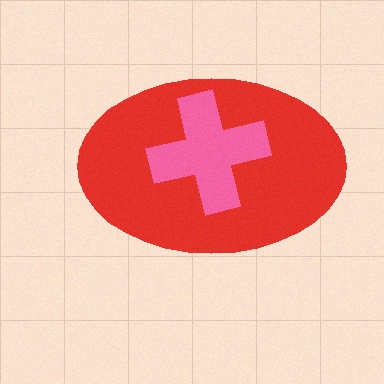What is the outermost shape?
The red ellipse.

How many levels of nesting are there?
2.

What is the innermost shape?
The pink cross.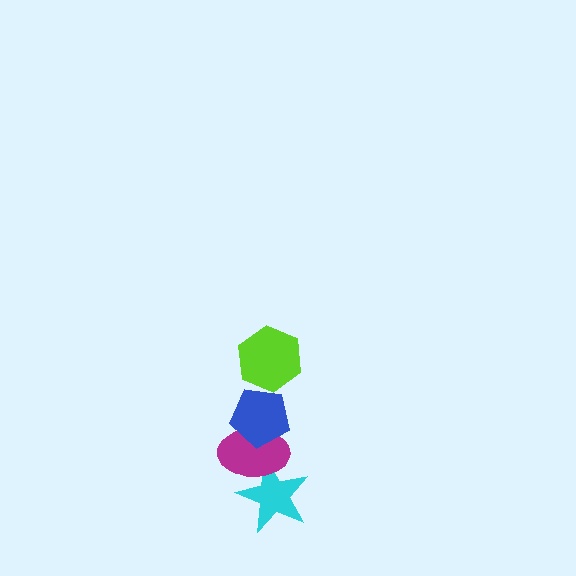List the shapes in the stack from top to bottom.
From top to bottom: the lime hexagon, the blue pentagon, the magenta ellipse, the cyan star.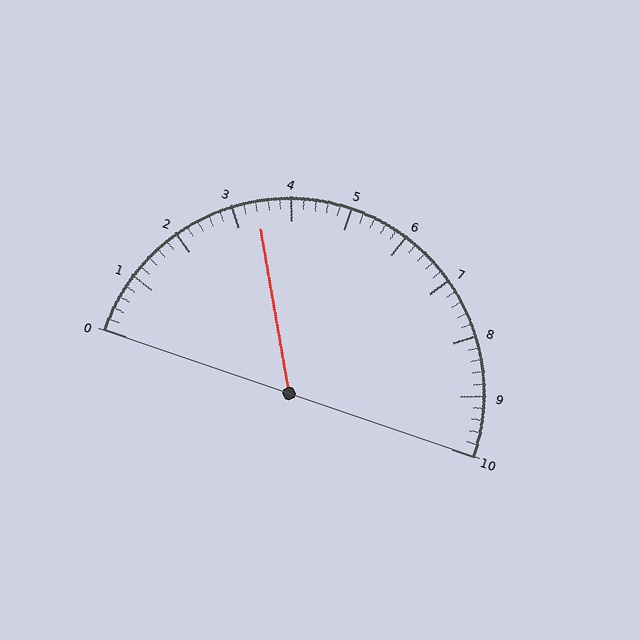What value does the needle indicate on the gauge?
The needle indicates approximately 3.4.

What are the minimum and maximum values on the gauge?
The gauge ranges from 0 to 10.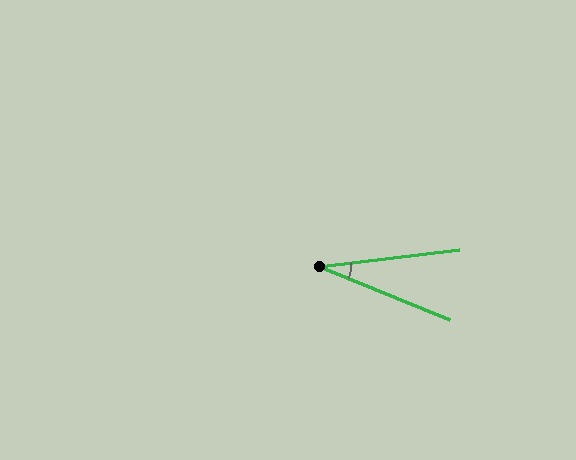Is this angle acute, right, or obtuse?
It is acute.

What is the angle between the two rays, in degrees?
Approximately 29 degrees.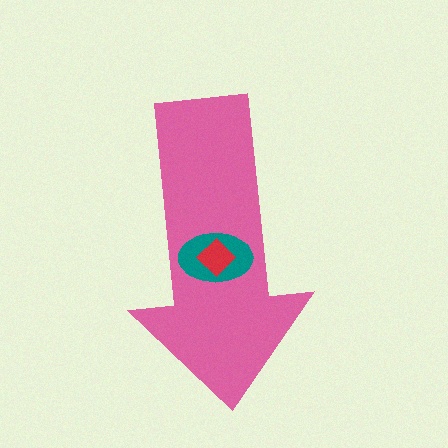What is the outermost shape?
The pink arrow.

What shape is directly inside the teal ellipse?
The red diamond.